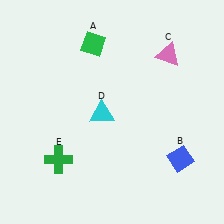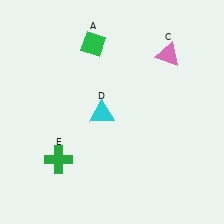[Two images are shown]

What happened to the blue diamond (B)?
The blue diamond (B) was removed in Image 2. It was in the bottom-right area of Image 1.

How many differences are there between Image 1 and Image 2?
There is 1 difference between the two images.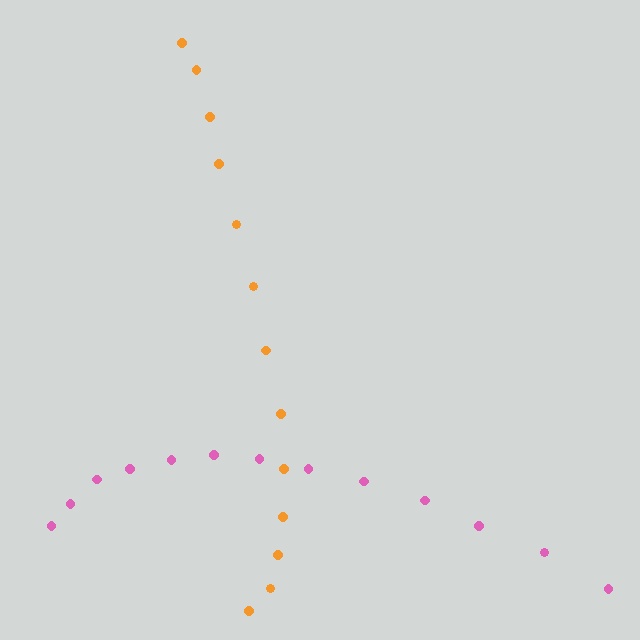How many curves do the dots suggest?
There are 2 distinct paths.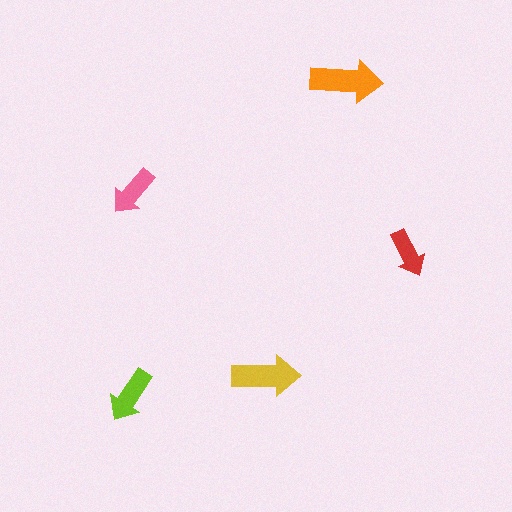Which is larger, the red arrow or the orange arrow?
The orange one.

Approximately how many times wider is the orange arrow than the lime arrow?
About 1.5 times wider.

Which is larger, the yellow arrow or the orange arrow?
The orange one.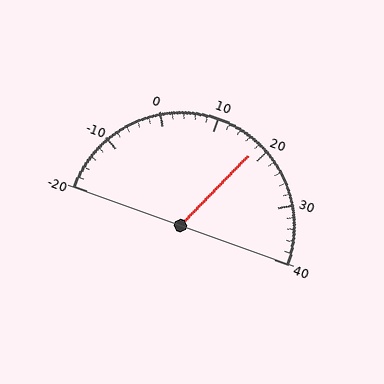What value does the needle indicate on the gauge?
The needle indicates approximately 18.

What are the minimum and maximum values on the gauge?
The gauge ranges from -20 to 40.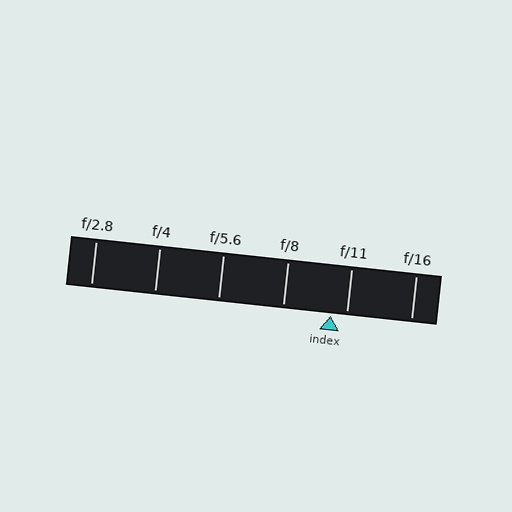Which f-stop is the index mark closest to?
The index mark is closest to f/11.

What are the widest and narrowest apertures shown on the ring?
The widest aperture shown is f/2.8 and the narrowest is f/16.